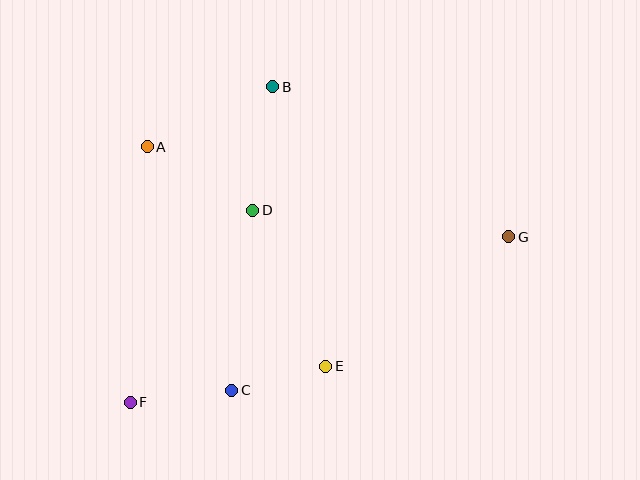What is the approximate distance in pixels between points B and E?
The distance between B and E is approximately 285 pixels.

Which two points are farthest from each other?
Points F and G are farthest from each other.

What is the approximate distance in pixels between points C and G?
The distance between C and G is approximately 317 pixels.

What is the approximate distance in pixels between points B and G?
The distance between B and G is approximately 280 pixels.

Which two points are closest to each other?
Points C and E are closest to each other.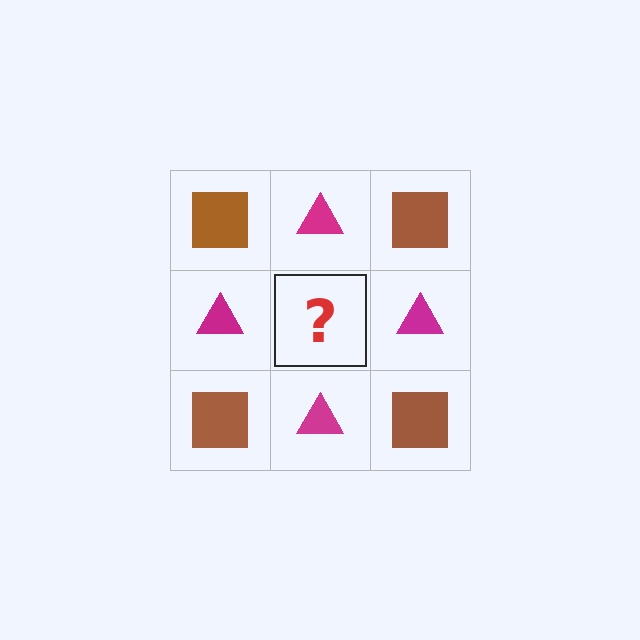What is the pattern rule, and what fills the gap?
The rule is that it alternates brown square and magenta triangle in a checkerboard pattern. The gap should be filled with a brown square.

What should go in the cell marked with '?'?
The missing cell should contain a brown square.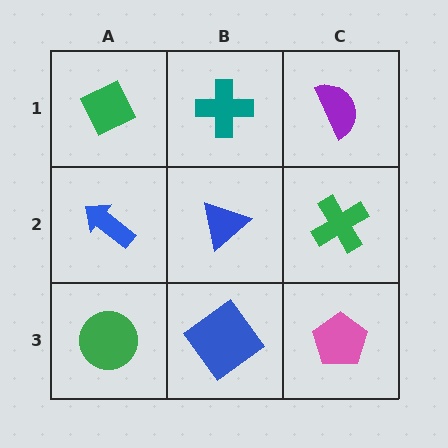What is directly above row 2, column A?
A green diamond.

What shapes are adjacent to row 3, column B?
A blue triangle (row 2, column B), a green circle (row 3, column A), a pink pentagon (row 3, column C).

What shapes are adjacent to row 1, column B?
A blue triangle (row 2, column B), a green diamond (row 1, column A), a purple semicircle (row 1, column C).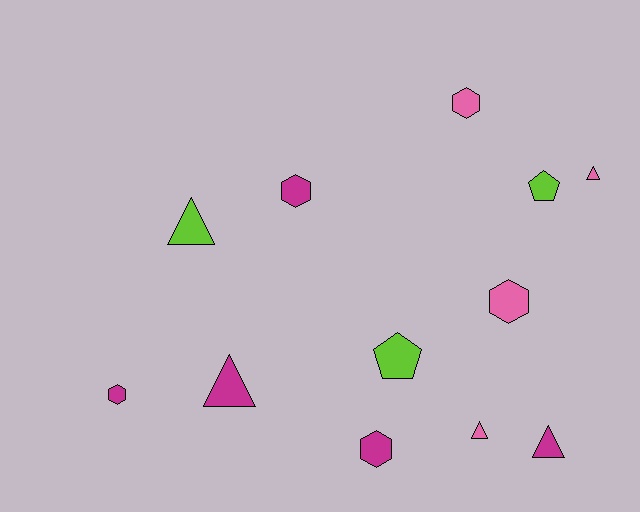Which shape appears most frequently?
Hexagon, with 5 objects.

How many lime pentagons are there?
There are 2 lime pentagons.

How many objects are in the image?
There are 12 objects.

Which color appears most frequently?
Magenta, with 5 objects.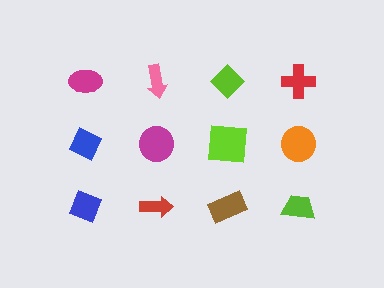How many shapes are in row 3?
4 shapes.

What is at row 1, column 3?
A lime diamond.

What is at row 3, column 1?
A blue diamond.